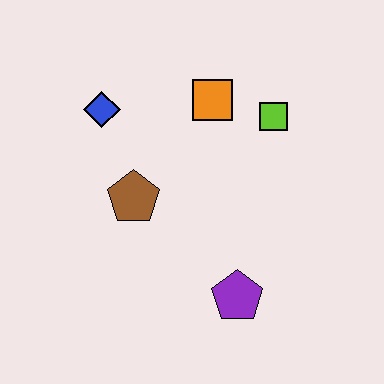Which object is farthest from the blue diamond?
The purple pentagon is farthest from the blue diamond.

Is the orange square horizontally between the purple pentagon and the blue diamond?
Yes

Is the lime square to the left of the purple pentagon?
No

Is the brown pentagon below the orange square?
Yes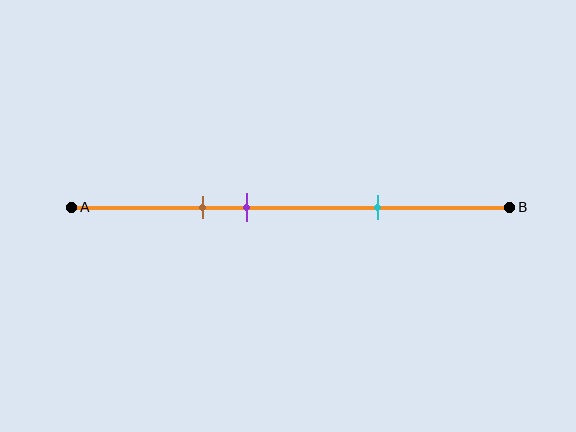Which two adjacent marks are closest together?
The brown and purple marks are the closest adjacent pair.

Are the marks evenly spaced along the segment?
No, the marks are not evenly spaced.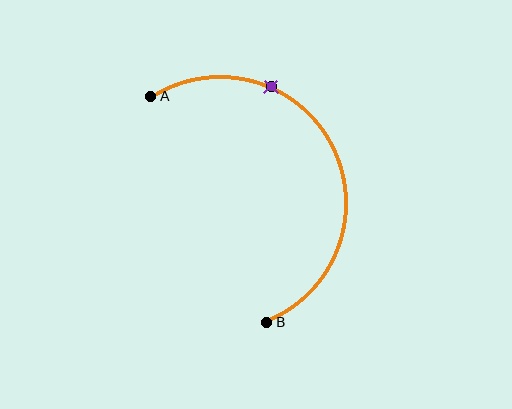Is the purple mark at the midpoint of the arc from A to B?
No. The purple mark lies on the arc but is closer to endpoint A. The arc midpoint would be at the point on the curve equidistant along the arc from both A and B.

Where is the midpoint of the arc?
The arc midpoint is the point on the curve farthest from the straight line joining A and B. It sits to the right of that line.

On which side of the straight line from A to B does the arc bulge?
The arc bulges to the right of the straight line connecting A and B.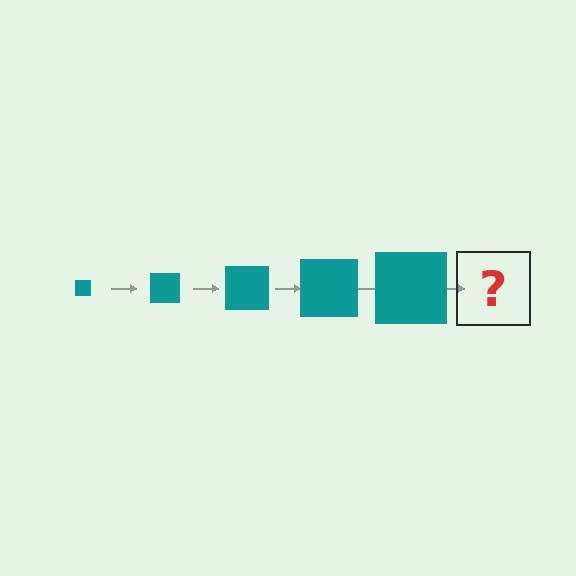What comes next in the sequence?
The next element should be a teal square, larger than the previous one.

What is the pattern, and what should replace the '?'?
The pattern is that the square gets progressively larger each step. The '?' should be a teal square, larger than the previous one.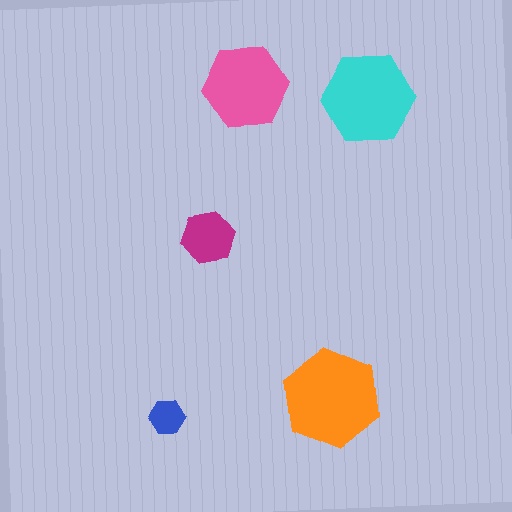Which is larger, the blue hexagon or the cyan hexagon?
The cyan one.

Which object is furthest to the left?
The blue hexagon is leftmost.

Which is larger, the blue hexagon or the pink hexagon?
The pink one.